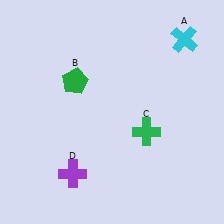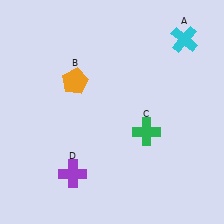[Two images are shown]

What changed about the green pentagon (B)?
In Image 1, B is green. In Image 2, it changed to orange.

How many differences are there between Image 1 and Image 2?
There is 1 difference between the two images.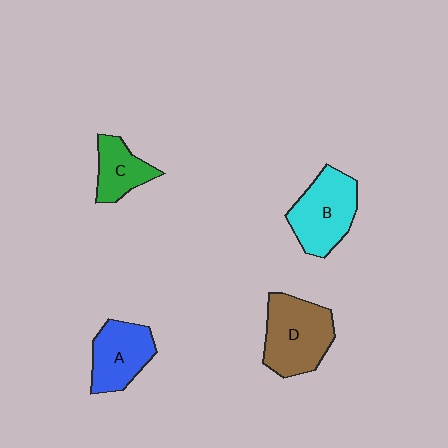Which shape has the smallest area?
Shape C (green).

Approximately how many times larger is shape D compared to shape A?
Approximately 1.3 times.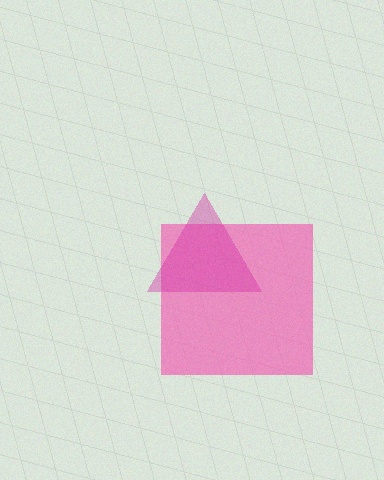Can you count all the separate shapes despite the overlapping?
Yes, there are 2 separate shapes.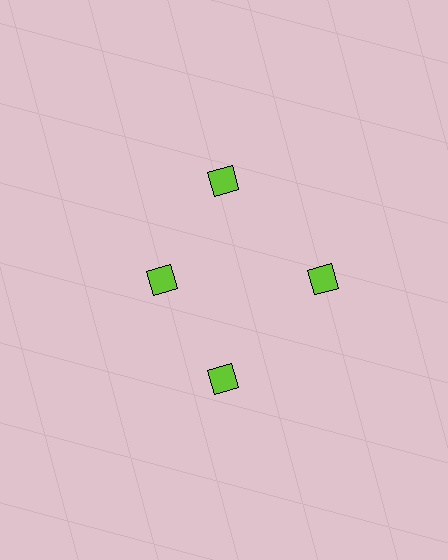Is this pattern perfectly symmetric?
No. The 4 lime diamonds are arranged in a ring, but one element near the 9 o'clock position is pulled inward toward the center, breaking the 4-fold rotational symmetry.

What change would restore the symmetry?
The symmetry would be restored by moving it outward, back onto the ring so that all 4 diamonds sit at equal angles and equal distance from the center.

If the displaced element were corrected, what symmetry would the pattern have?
It would have 4-fold rotational symmetry — the pattern would map onto itself every 90 degrees.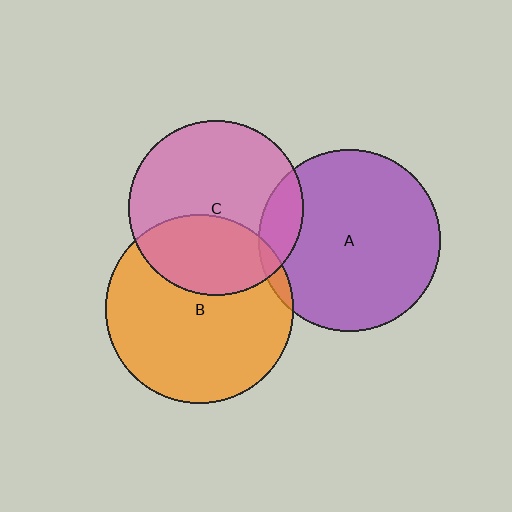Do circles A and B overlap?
Yes.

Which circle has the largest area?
Circle B (orange).